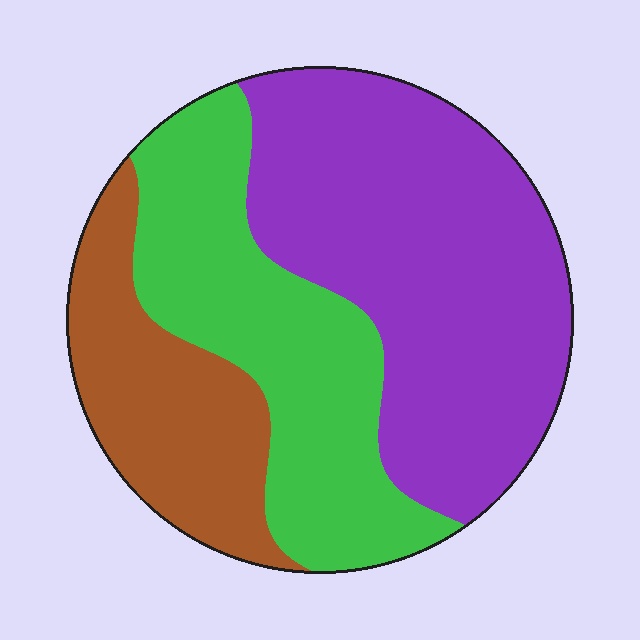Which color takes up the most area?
Purple, at roughly 45%.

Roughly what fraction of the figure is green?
Green covers about 30% of the figure.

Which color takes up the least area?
Brown, at roughly 20%.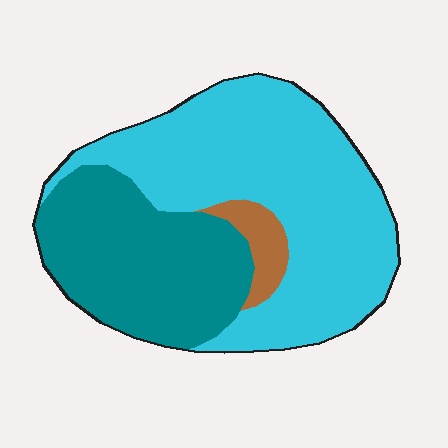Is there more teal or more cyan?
Cyan.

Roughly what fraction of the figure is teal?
Teal covers roughly 35% of the figure.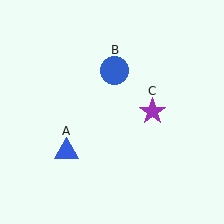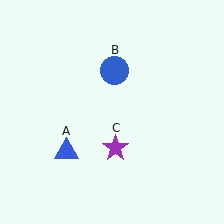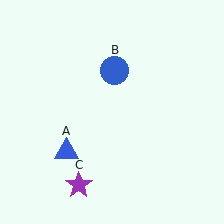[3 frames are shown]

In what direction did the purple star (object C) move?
The purple star (object C) moved down and to the left.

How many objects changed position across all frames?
1 object changed position: purple star (object C).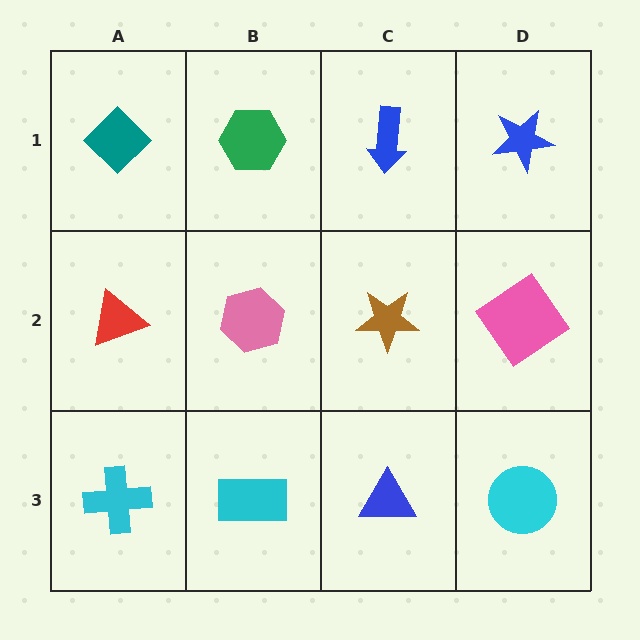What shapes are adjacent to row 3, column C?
A brown star (row 2, column C), a cyan rectangle (row 3, column B), a cyan circle (row 3, column D).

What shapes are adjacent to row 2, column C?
A blue arrow (row 1, column C), a blue triangle (row 3, column C), a pink hexagon (row 2, column B), a pink diamond (row 2, column D).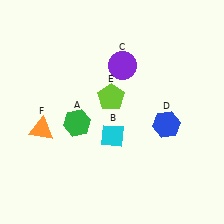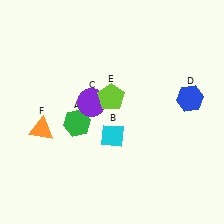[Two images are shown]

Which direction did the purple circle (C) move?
The purple circle (C) moved down.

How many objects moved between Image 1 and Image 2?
2 objects moved between the two images.